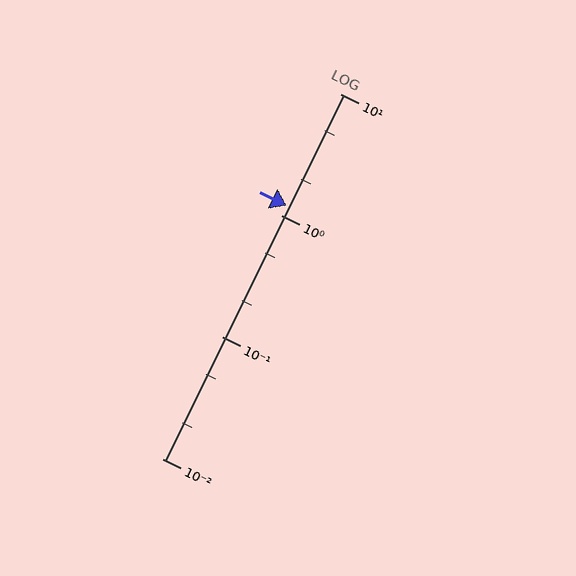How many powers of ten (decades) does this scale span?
The scale spans 3 decades, from 0.01 to 10.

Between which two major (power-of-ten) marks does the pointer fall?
The pointer is between 1 and 10.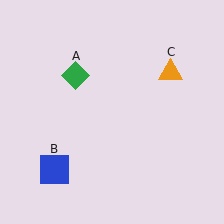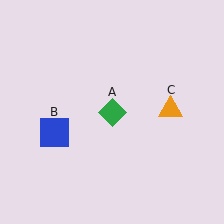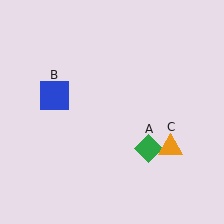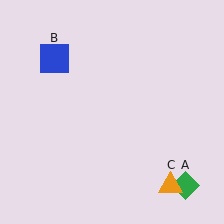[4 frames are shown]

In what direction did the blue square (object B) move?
The blue square (object B) moved up.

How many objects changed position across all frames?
3 objects changed position: green diamond (object A), blue square (object B), orange triangle (object C).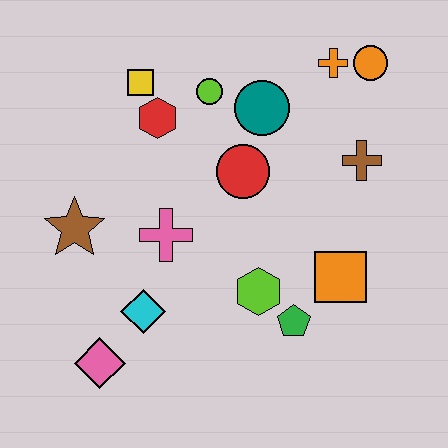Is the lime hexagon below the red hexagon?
Yes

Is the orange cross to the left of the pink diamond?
No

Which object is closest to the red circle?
The teal circle is closest to the red circle.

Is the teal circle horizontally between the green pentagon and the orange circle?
No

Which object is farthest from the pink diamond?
The orange circle is farthest from the pink diamond.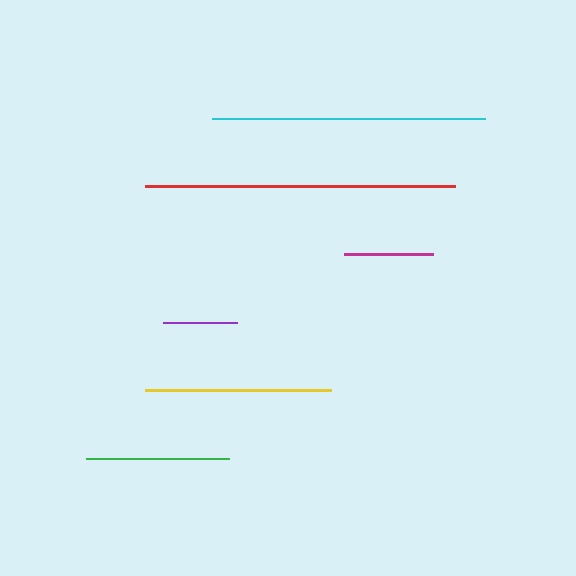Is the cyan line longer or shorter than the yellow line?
The cyan line is longer than the yellow line.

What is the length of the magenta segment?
The magenta segment is approximately 89 pixels long.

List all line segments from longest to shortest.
From longest to shortest: red, cyan, yellow, green, magenta, purple.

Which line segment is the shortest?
The purple line is the shortest at approximately 74 pixels.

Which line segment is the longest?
The red line is the longest at approximately 310 pixels.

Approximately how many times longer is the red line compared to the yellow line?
The red line is approximately 1.7 times the length of the yellow line.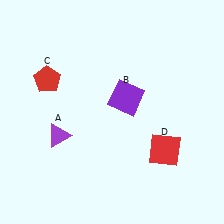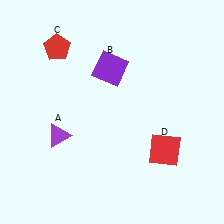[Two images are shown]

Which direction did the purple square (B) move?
The purple square (B) moved up.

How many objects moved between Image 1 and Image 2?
2 objects moved between the two images.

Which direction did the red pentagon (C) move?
The red pentagon (C) moved up.